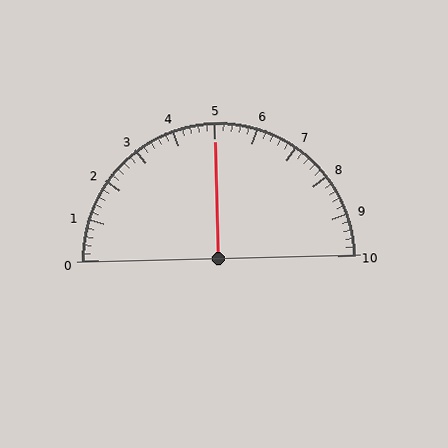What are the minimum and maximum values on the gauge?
The gauge ranges from 0 to 10.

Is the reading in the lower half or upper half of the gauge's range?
The reading is in the upper half of the range (0 to 10).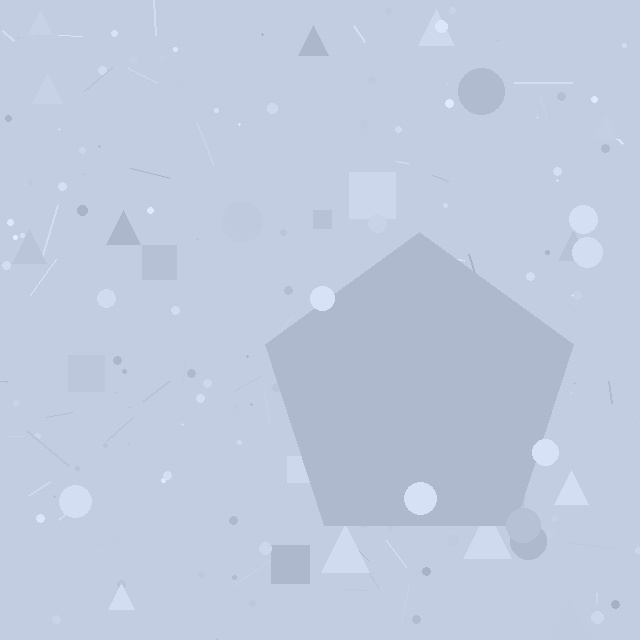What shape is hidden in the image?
A pentagon is hidden in the image.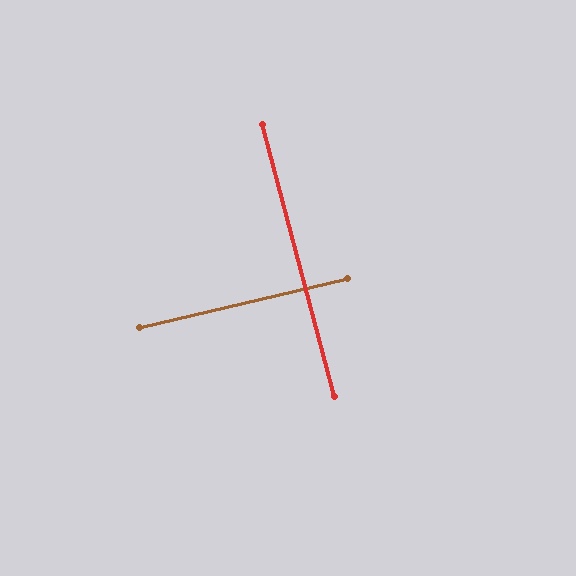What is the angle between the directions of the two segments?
Approximately 88 degrees.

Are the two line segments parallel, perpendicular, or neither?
Perpendicular — they meet at approximately 88°.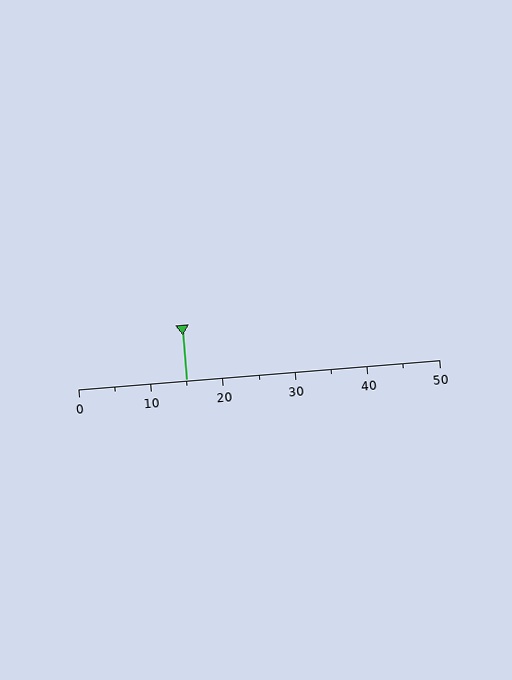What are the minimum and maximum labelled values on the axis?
The axis runs from 0 to 50.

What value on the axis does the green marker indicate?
The marker indicates approximately 15.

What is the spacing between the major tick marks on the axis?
The major ticks are spaced 10 apart.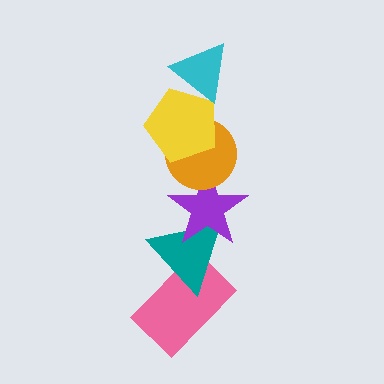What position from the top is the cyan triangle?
The cyan triangle is 1st from the top.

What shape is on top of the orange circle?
The yellow pentagon is on top of the orange circle.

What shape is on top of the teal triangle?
The purple star is on top of the teal triangle.